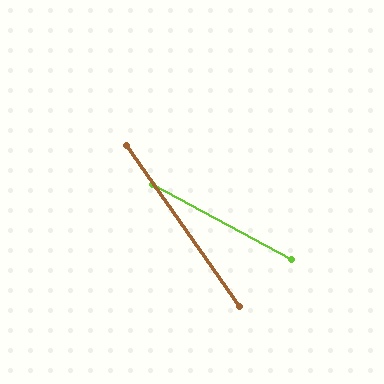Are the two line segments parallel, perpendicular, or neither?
Neither parallel nor perpendicular — they differ by about 27°.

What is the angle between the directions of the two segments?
Approximately 27 degrees.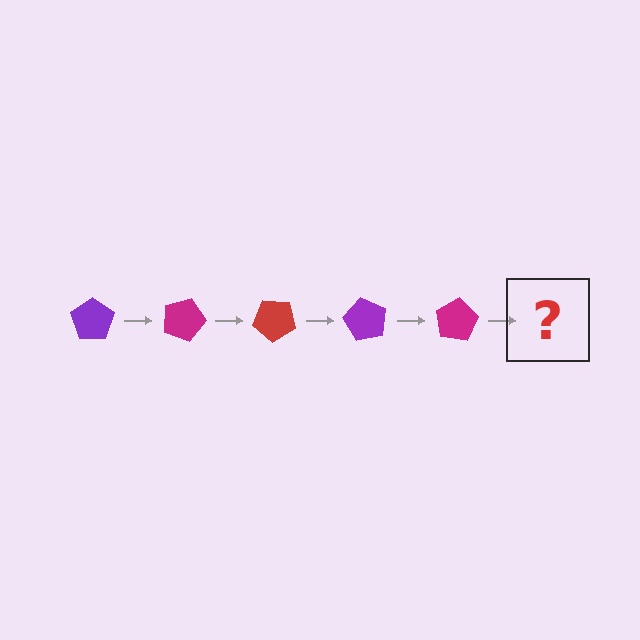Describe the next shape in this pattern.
It should be a red pentagon, rotated 100 degrees from the start.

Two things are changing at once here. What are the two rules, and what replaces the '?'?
The two rules are that it rotates 20 degrees each step and the color cycles through purple, magenta, and red. The '?' should be a red pentagon, rotated 100 degrees from the start.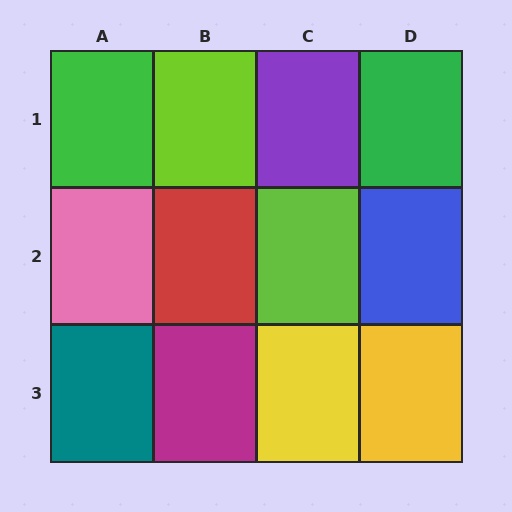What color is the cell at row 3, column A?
Teal.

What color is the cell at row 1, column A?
Green.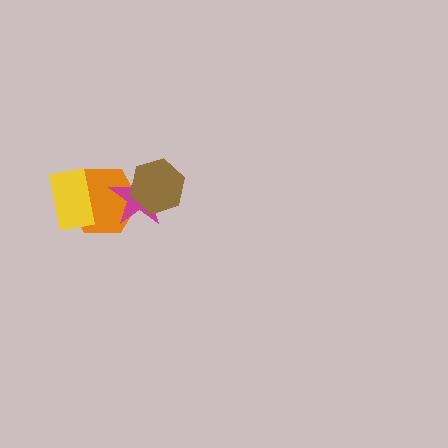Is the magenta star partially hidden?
Yes, it is partially covered by another shape.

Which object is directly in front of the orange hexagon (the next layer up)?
The magenta star is directly in front of the orange hexagon.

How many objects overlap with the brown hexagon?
2 objects overlap with the brown hexagon.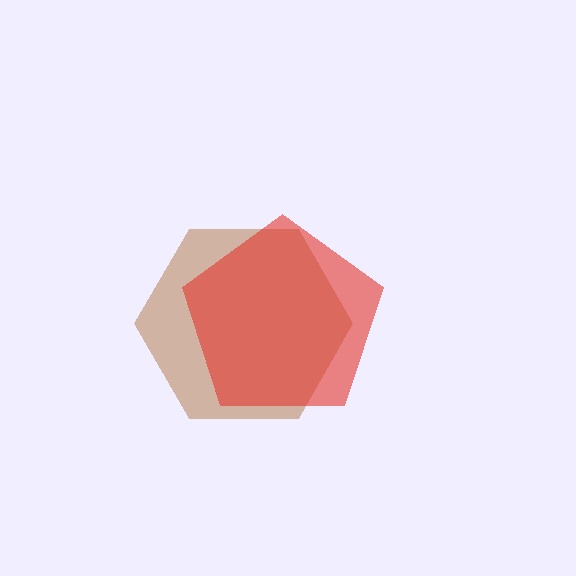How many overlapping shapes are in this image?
There are 2 overlapping shapes in the image.